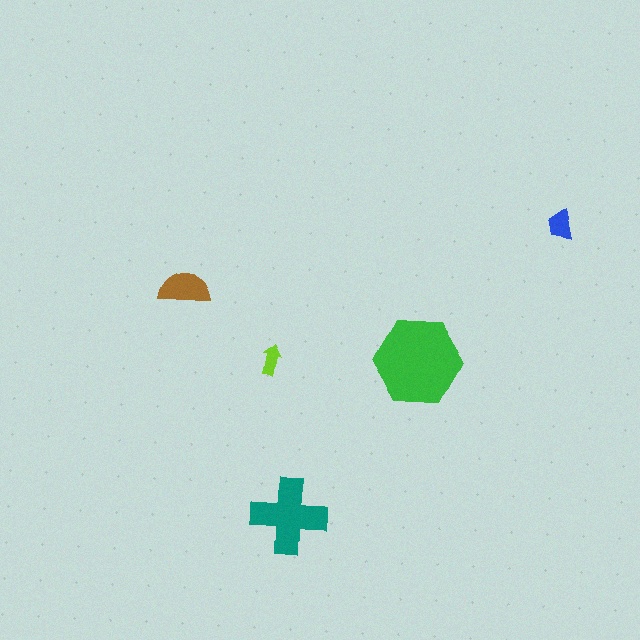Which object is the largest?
The green hexagon.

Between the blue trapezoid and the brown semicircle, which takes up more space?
The brown semicircle.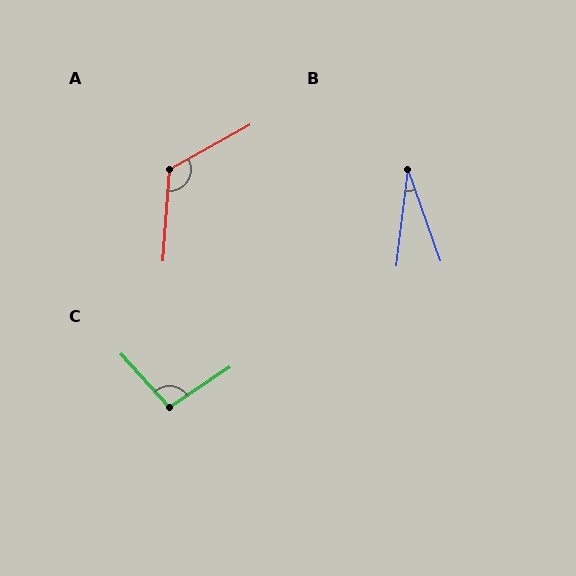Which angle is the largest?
A, at approximately 123 degrees.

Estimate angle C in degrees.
Approximately 98 degrees.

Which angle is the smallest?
B, at approximately 27 degrees.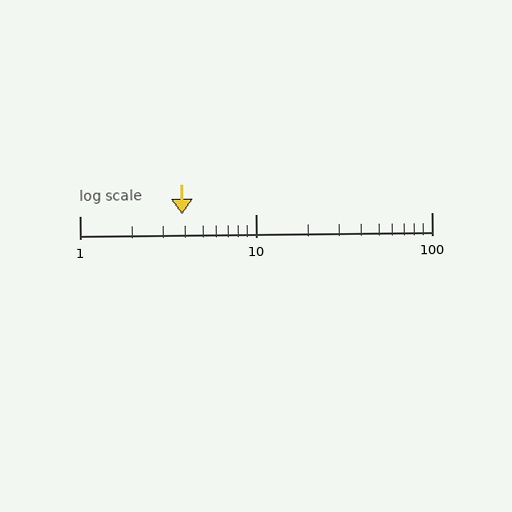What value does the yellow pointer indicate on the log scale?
The pointer indicates approximately 3.8.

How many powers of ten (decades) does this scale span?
The scale spans 2 decades, from 1 to 100.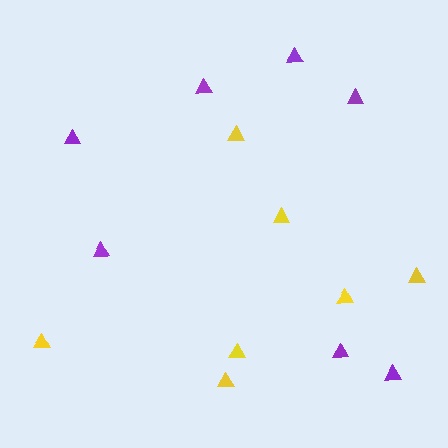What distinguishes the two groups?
There are 2 groups: one group of yellow triangles (7) and one group of purple triangles (7).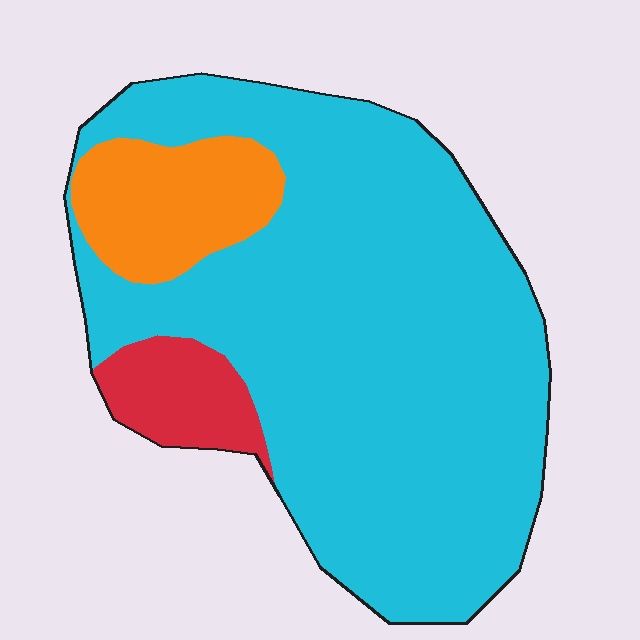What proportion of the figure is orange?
Orange covers 13% of the figure.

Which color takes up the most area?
Cyan, at roughly 80%.